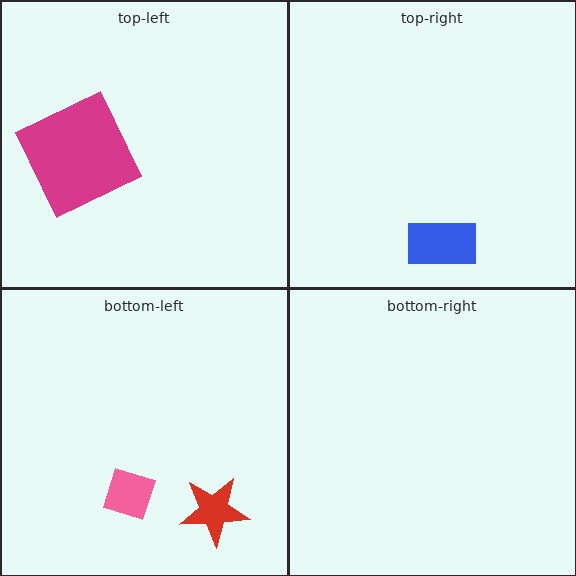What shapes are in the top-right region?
The blue rectangle.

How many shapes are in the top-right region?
1.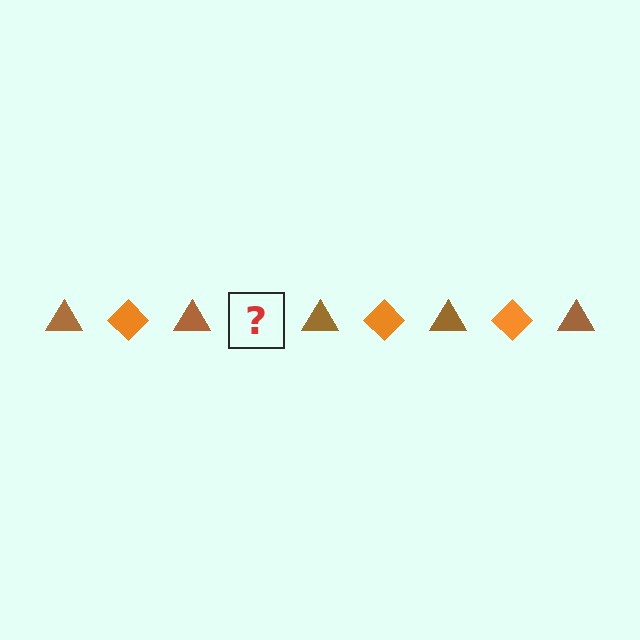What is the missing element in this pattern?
The missing element is an orange diamond.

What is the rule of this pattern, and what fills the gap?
The rule is that the pattern alternates between brown triangle and orange diamond. The gap should be filled with an orange diamond.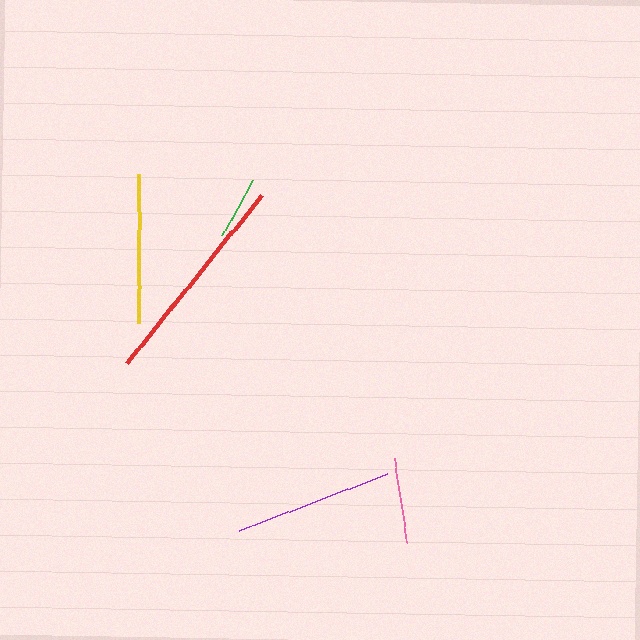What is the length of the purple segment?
The purple segment is approximately 159 pixels long.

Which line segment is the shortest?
The green line is the shortest at approximately 63 pixels.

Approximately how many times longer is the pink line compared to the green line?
The pink line is approximately 1.4 times the length of the green line.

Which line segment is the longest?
The red line is the longest at approximately 215 pixels.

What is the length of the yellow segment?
The yellow segment is approximately 150 pixels long.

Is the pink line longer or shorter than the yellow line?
The yellow line is longer than the pink line.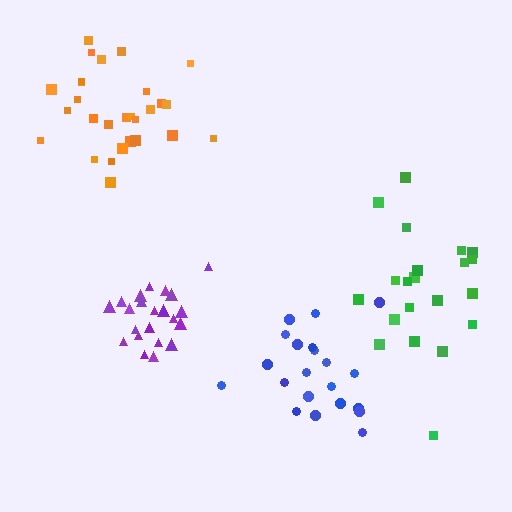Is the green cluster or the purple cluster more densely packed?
Purple.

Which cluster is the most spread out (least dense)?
Green.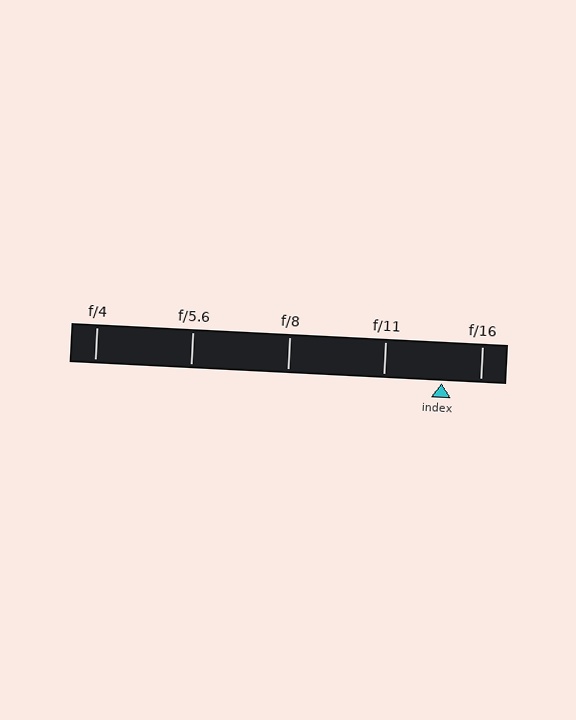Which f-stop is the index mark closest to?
The index mark is closest to f/16.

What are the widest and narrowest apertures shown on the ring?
The widest aperture shown is f/4 and the narrowest is f/16.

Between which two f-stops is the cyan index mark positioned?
The index mark is between f/11 and f/16.